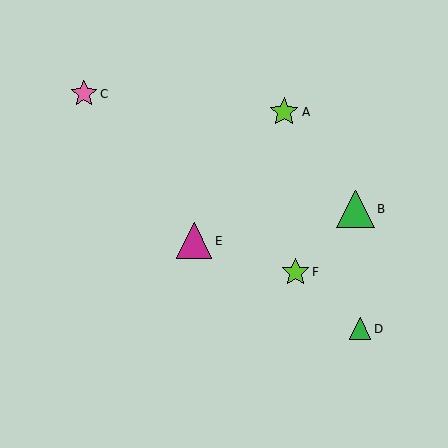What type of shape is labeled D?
Shape D is a green triangle.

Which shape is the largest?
The green triangle (labeled B) is the largest.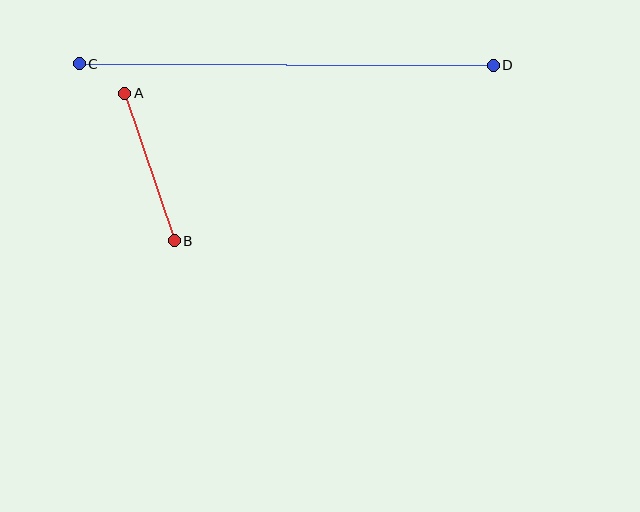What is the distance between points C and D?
The distance is approximately 414 pixels.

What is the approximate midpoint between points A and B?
The midpoint is at approximately (150, 167) pixels.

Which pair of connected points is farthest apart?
Points C and D are farthest apart.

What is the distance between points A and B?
The distance is approximately 156 pixels.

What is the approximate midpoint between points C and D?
The midpoint is at approximately (286, 65) pixels.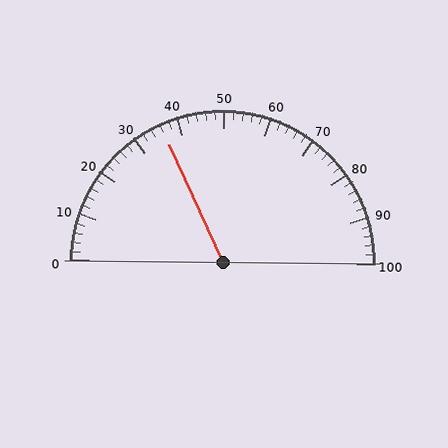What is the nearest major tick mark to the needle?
The nearest major tick mark is 40.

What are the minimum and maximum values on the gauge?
The gauge ranges from 0 to 100.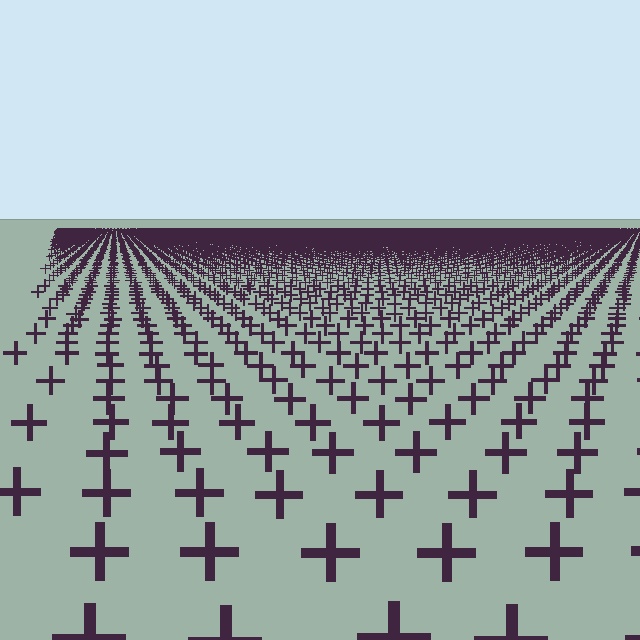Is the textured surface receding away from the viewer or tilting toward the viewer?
The surface is receding away from the viewer. Texture elements get smaller and denser toward the top.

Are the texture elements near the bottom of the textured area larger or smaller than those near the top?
Larger. Near the bottom, elements are closer to the viewer and appear at a bigger on-screen size.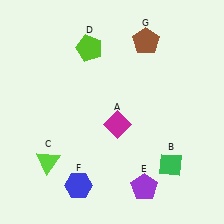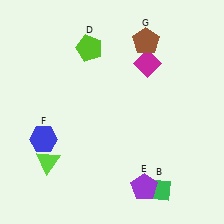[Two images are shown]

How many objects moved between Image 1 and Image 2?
3 objects moved between the two images.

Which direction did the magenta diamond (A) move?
The magenta diamond (A) moved up.